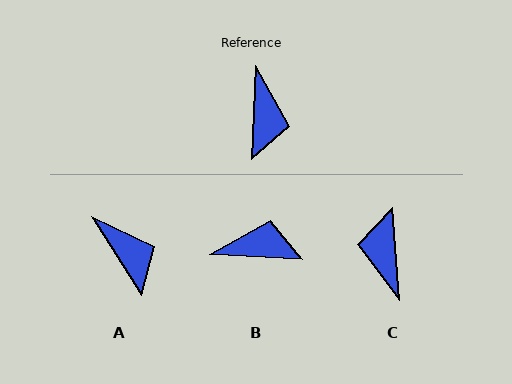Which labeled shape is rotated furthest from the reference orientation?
C, about 173 degrees away.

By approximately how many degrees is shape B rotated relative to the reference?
Approximately 89 degrees counter-clockwise.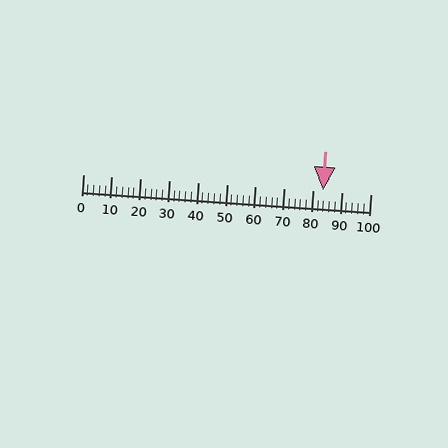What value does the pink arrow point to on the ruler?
The pink arrow points to approximately 84.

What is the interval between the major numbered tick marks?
The major tick marks are spaced 10 units apart.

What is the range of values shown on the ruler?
The ruler shows values from 0 to 100.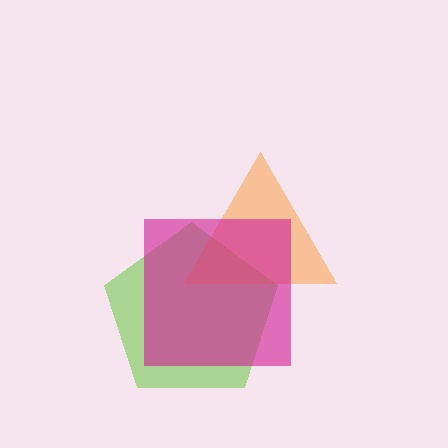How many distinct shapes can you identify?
There are 3 distinct shapes: a lime pentagon, an orange triangle, a magenta square.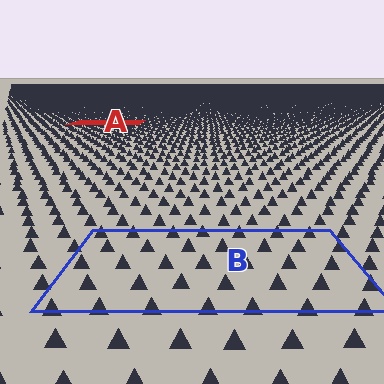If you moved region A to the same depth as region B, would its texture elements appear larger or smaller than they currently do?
They would appear larger. At a closer depth, the same texture elements are projected at a bigger on-screen size.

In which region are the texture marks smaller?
The texture marks are smaller in region A, because it is farther away.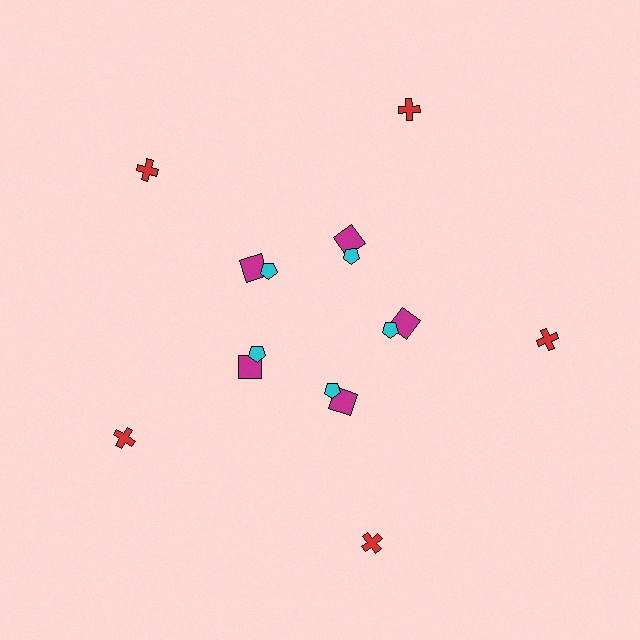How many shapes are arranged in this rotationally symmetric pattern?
There are 15 shapes, arranged in 5 groups of 3.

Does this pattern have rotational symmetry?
Yes, this pattern has 5-fold rotational symmetry. It looks the same after rotating 72 degrees around the center.